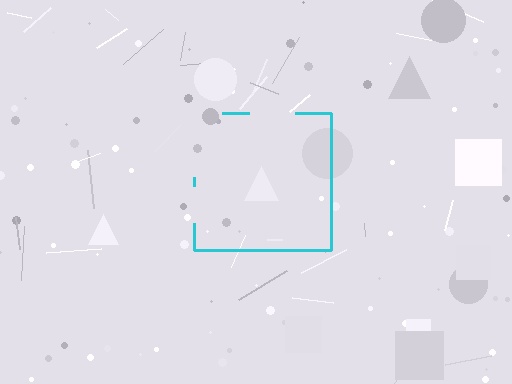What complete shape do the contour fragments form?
The contour fragments form a square.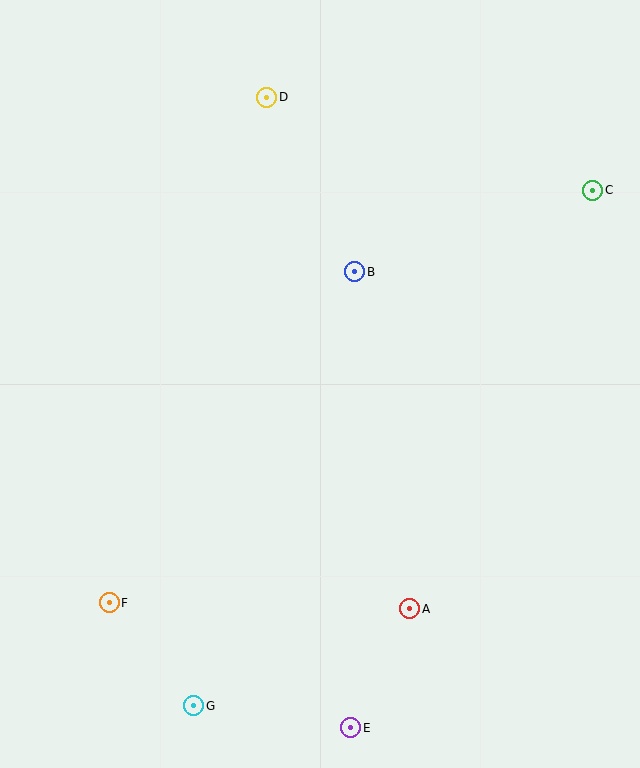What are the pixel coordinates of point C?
Point C is at (593, 190).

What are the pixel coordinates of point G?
Point G is at (194, 706).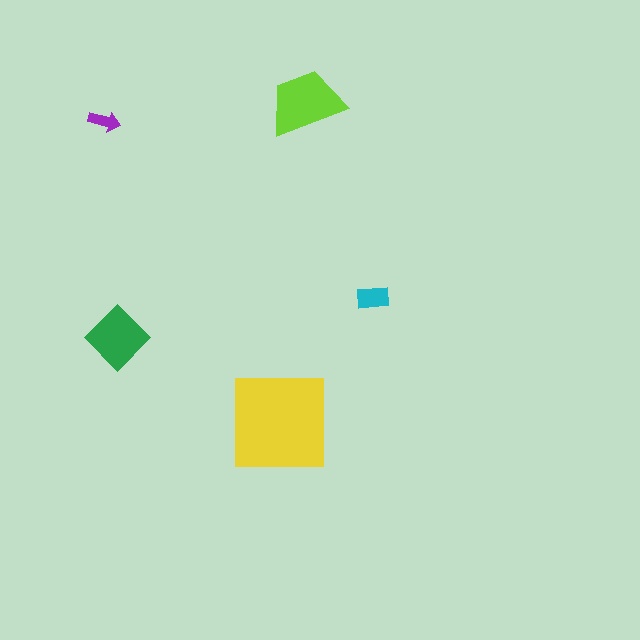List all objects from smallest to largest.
The purple arrow, the cyan rectangle, the green diamond, the lime trapezoid, the yellow square.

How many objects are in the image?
There are 5 objects in the image.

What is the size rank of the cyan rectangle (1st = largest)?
4th.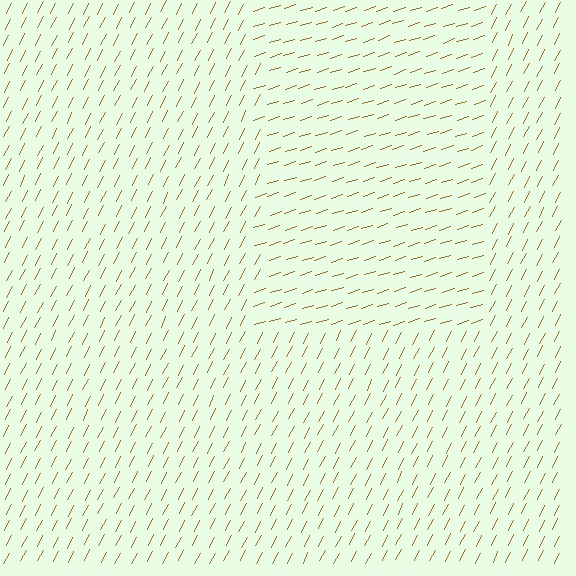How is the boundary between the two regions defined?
The boundary is defined purely by a change in line orientation (approximately 45 degrees difference). All lines are the same color and thickness.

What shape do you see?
I see a rectangle.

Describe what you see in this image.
The image is filled with small brown line segments. A rectangle region in the image has lines oriented differently from the surrounding lines, creating a visible texture boundary.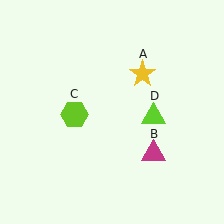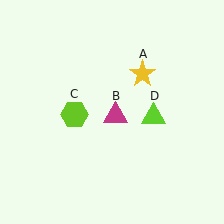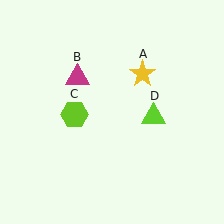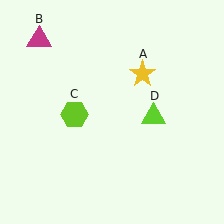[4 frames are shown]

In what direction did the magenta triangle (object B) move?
The magenta triangle (object B) moved up and to the left.